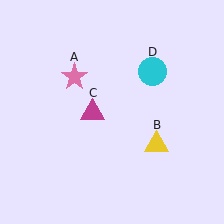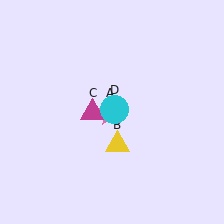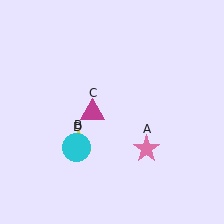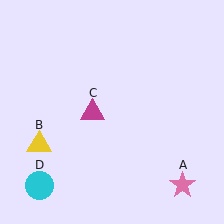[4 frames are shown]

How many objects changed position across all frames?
3 objects changed position: pink star (object A), yellow triangle (object B), cyan circle (object D).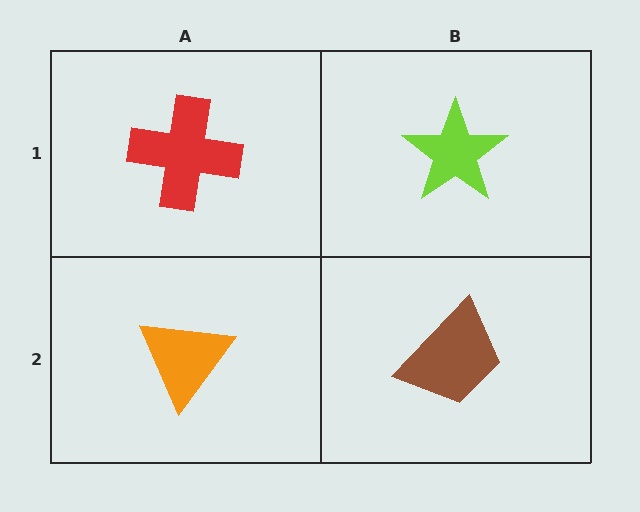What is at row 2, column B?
A brown trapezoid.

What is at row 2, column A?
An orange triangle.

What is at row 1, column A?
A red cross.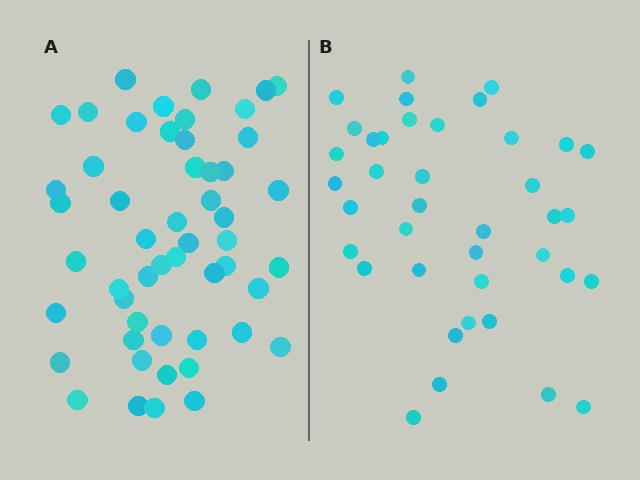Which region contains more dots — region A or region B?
Region A (the left region) has more dots.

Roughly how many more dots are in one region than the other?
Region A has approximately 15 more dots than region B.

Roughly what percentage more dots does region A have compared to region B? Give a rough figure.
About 35% more.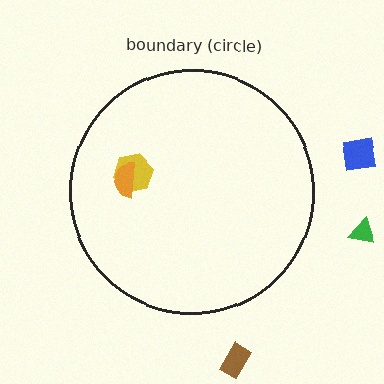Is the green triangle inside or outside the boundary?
Outside.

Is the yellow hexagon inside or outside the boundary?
Inside.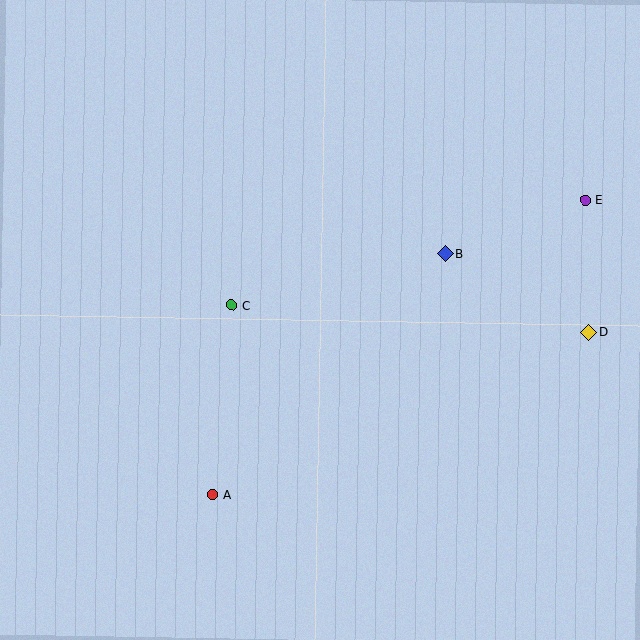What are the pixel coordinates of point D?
Point D is at (588, 332).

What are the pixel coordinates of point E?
Point E is at (585, 200).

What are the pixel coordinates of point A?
Point A is at (213, 495).